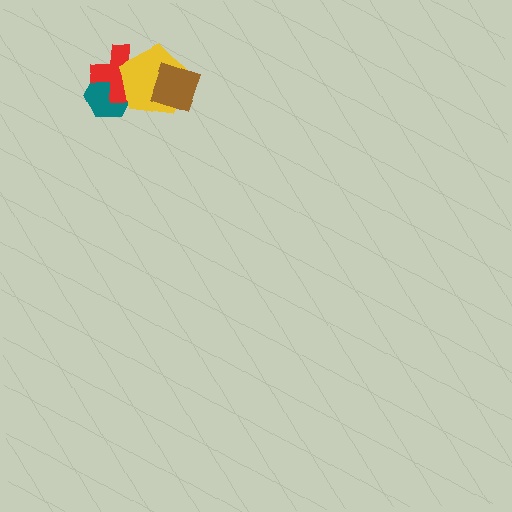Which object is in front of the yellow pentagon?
The brown diamond is in front of the yellow pentagon.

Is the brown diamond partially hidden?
No, no other shape covers it.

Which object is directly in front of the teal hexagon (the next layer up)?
The red cross is directly in front of the teal hexagon.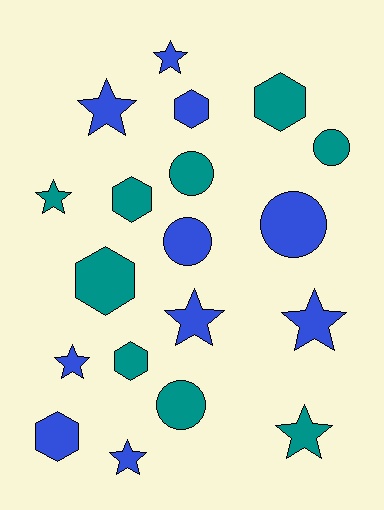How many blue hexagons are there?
There are 2 blue hexagons.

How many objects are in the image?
There are 19 objects.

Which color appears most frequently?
Blue, with 10 objects.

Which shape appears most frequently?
Star, with 8 objects.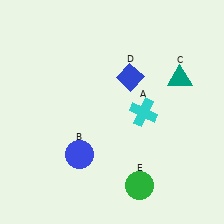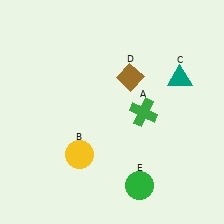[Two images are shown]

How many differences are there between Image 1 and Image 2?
There are 3 differences between the two images.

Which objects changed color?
A changed from cyan to green. B changed from blue to yellow. D changed from blue to brown.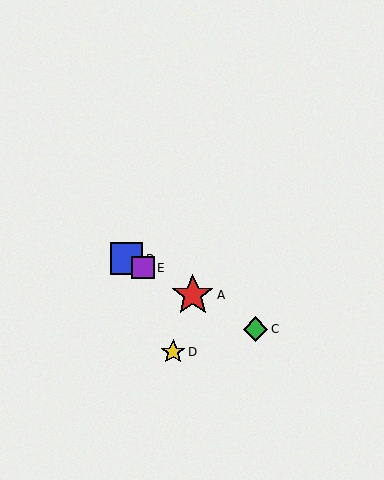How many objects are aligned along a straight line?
4 objects (A, B, C, E) are aligned along a straight line.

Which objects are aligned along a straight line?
Objects A, B, C, E are aligned along a straight line.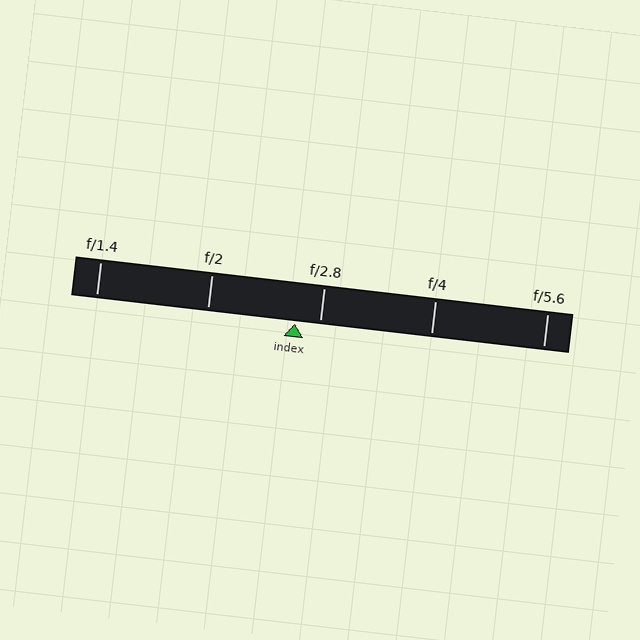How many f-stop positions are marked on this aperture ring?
There are 5 f-stop positions marked.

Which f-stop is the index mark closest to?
The index mark is closest to f/2.8.